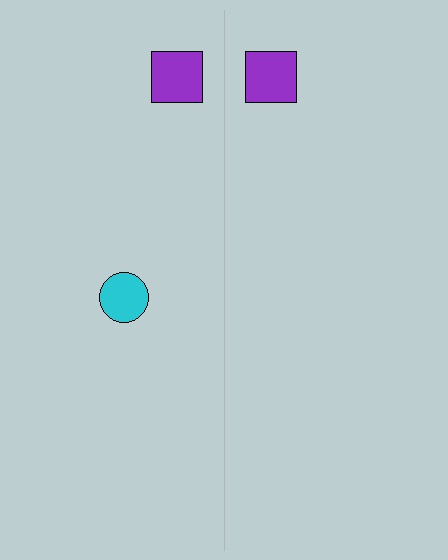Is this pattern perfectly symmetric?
No, the pattern is not perfectly symmetric. A cyan circle is missing from the right side.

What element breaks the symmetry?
A cyan circle is missing from the right side.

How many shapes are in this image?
There are 3 shapes in this image.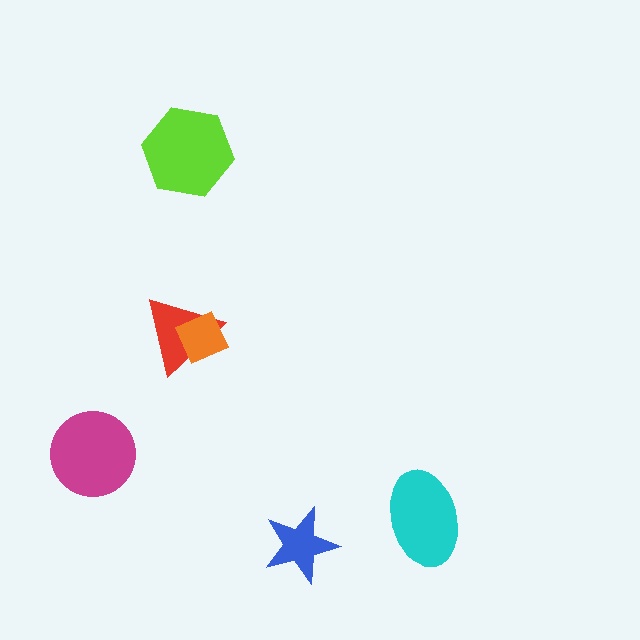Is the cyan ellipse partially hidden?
No, no other shape covers it.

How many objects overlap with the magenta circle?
0 objects overlap with the magenta circle.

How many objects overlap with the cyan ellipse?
0 objects overlap with the cyan ellipse.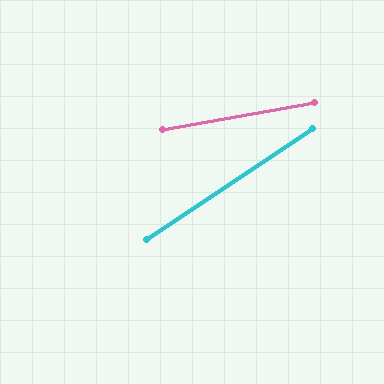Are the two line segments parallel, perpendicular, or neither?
Neither parallel nor perpendicular — they differ by about 24°.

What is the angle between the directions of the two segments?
Approximately 24 degrees.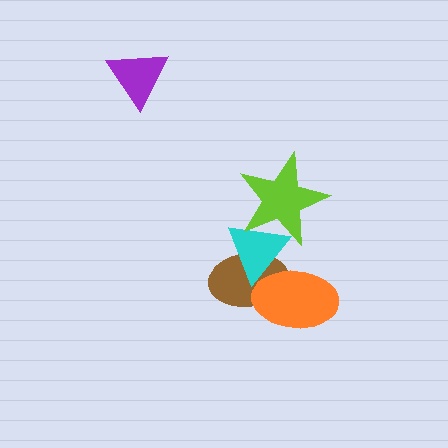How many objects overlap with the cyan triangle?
3 objects overlap with the cyan triangle.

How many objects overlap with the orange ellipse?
2 objects overlap with the orange ellipse.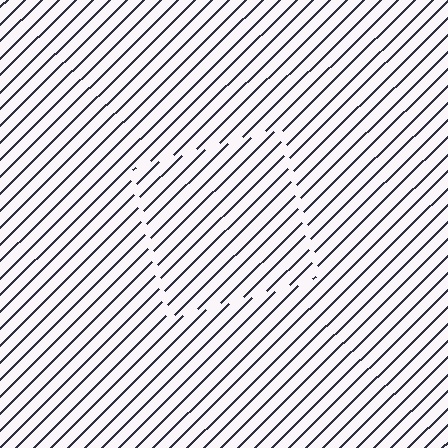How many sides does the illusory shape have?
4 sides — the line-ends trace a square.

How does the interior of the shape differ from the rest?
The interior of the shape contains the same grating, shifted by half a period — the contour is defined by the phase discontinuity where line-ends from the inner and outer gratings abut.